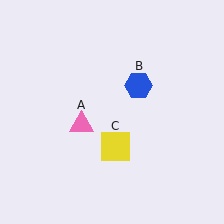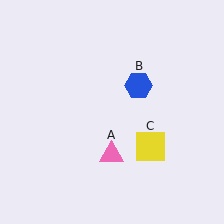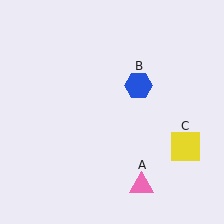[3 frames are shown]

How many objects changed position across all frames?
2 objects changed position: pink triangle (object A), yellow square (object C).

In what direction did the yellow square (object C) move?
The yellow square (object C) moved right.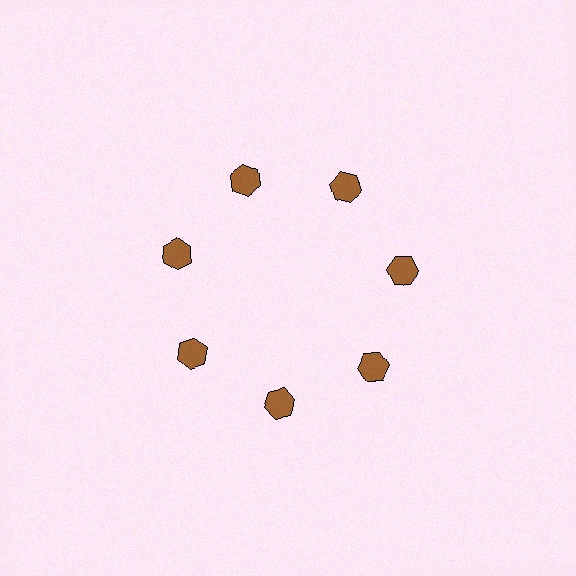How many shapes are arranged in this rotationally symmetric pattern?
There are 7 shapes, arranged in 7 groups of 1.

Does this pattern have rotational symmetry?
Yes, this pattern has 7-fold rotational symmetry. It looks the same after rotating 51 degrees around the center.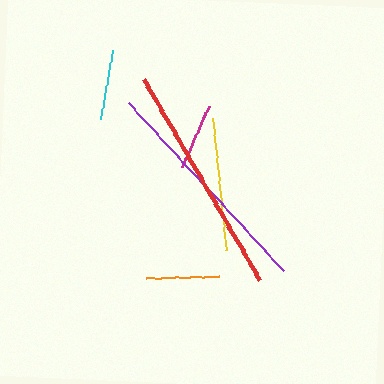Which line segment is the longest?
The red line is the longest at approximately 233 pixels.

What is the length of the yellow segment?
The yellow segment is approximately 132 pixels long.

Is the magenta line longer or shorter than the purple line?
The purple line is longer than the magenta line.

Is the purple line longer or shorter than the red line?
The red line is longer than the purple line.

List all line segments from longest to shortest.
From longest to shortest: red, purple, yellow, orange, cyan, magenta.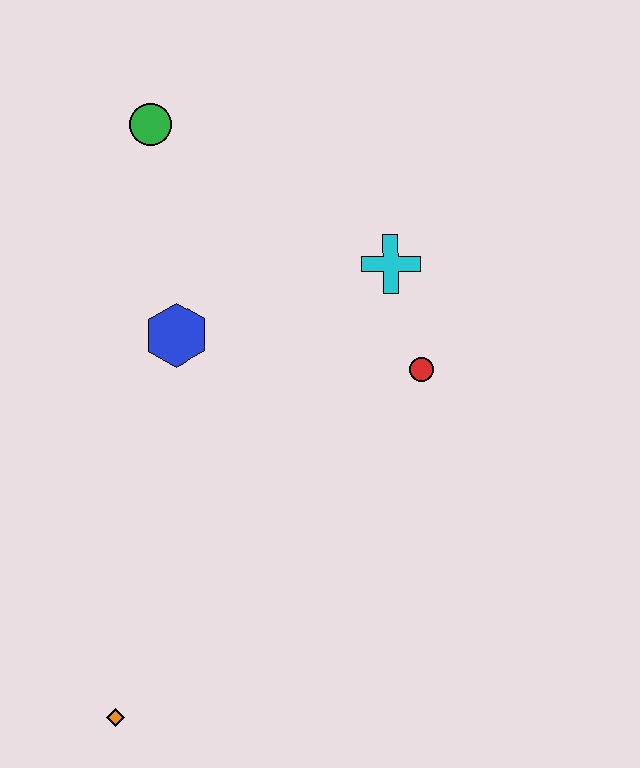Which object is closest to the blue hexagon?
The green circle is closest to the blue hexagon.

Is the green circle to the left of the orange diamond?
No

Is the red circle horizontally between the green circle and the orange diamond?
No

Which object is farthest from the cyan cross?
The orange diamond is farthest from the cyan cross.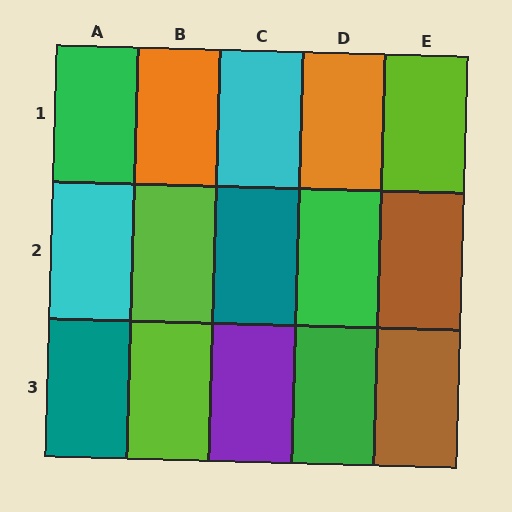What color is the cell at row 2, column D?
Green.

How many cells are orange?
2 cells are orange.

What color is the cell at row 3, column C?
Purple.